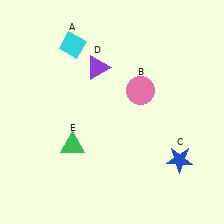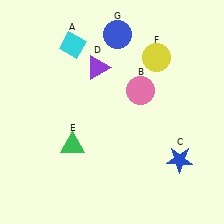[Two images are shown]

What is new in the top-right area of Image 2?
A yellow circle (F) was added in the top-right area of Image 2.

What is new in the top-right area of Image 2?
A blue circle (G) was added in the top-right area of Image 2.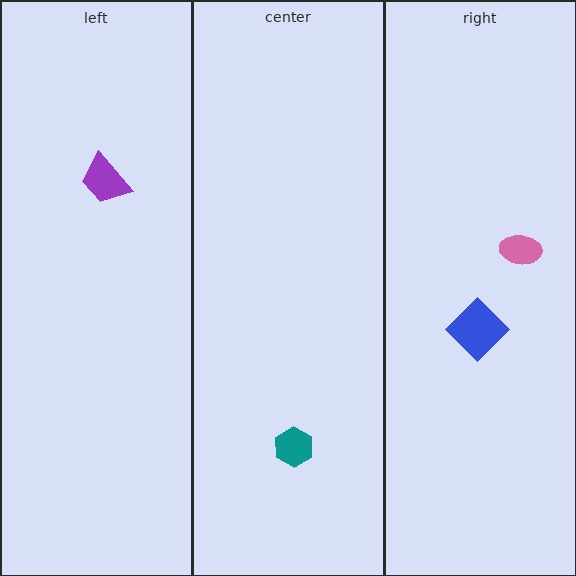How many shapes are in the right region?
2.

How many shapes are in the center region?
1.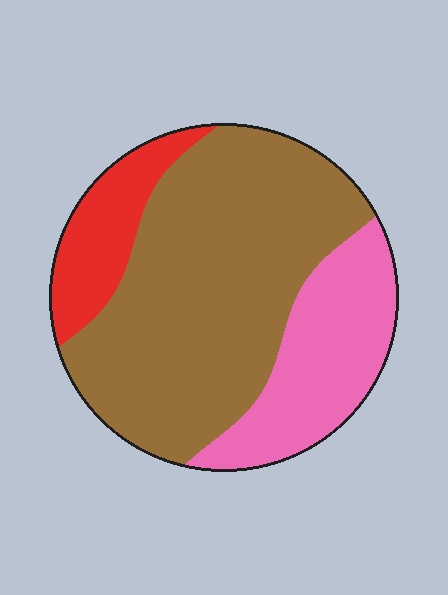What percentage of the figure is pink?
Pink takes up less than a quarter of the figure.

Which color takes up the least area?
Red, at roughly 15%.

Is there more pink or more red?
Pink.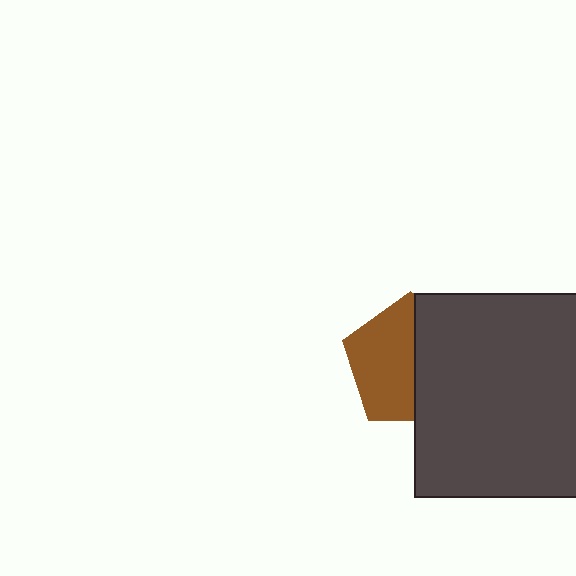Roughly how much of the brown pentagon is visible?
About half of it is visible (roughly 54%).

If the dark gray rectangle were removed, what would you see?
You would see the complete brown pentagon.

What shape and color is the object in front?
The object in front is a dark gray rectangle.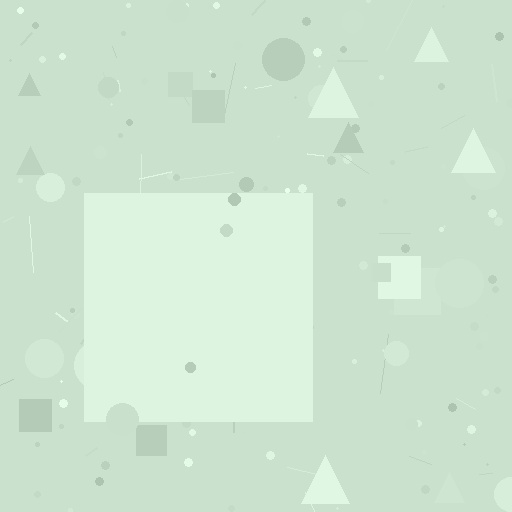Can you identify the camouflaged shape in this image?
The camouflaged shape is a square.